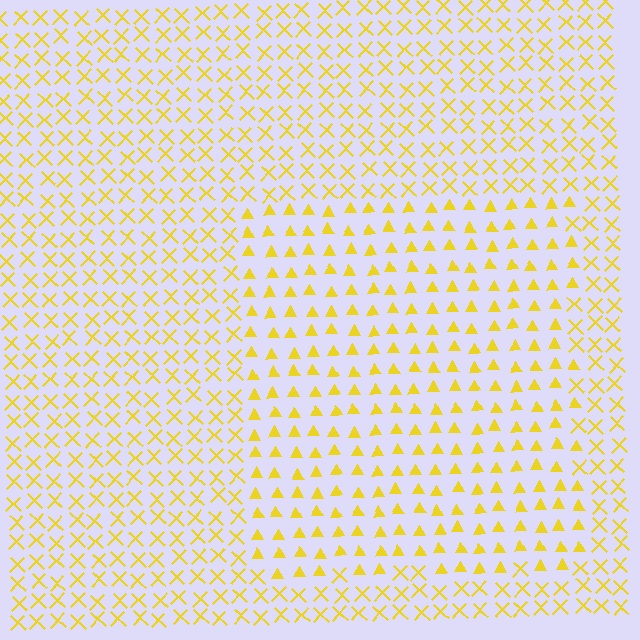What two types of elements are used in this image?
The image uses triangles inside the rectangle region and X marks outside it.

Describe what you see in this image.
The image is filled with small yellow elements arranged in a uniform grid. A rectangle-shaped region contains triangles, while the surrounding area contains X marks. The boundary is defined purely by the change in element shape.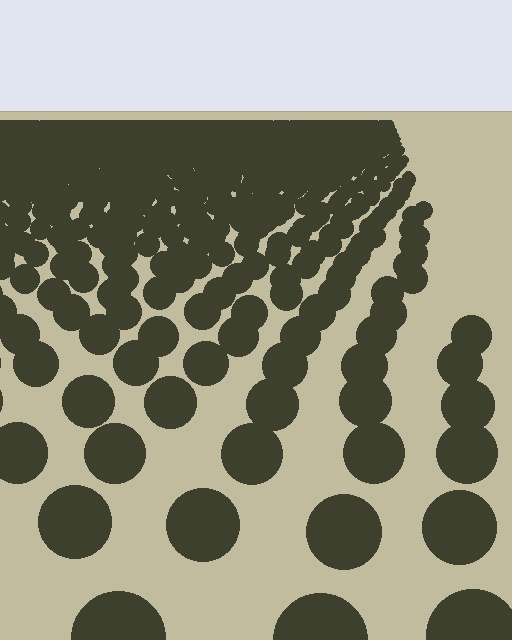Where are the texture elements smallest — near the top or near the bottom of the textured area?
Near the top.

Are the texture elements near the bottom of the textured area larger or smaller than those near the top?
Larger. Near the bottom, elements are closer to the viewer and appear at a bigger on-screen size.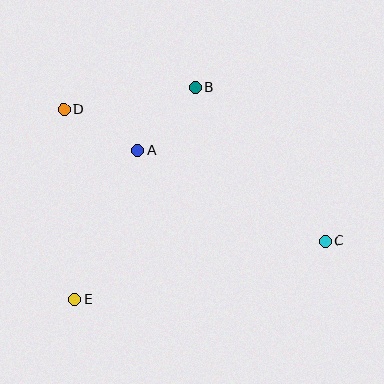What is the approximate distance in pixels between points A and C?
The distance between A and C is approximately 208 pixels.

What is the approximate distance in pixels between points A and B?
The distance between A and B is approximately 85 pixels.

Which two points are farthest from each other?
Points C and D are farthest from each other.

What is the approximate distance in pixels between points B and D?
The distance between B and D is approximately 133 pixels.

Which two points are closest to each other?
Points A and D are closest to each other.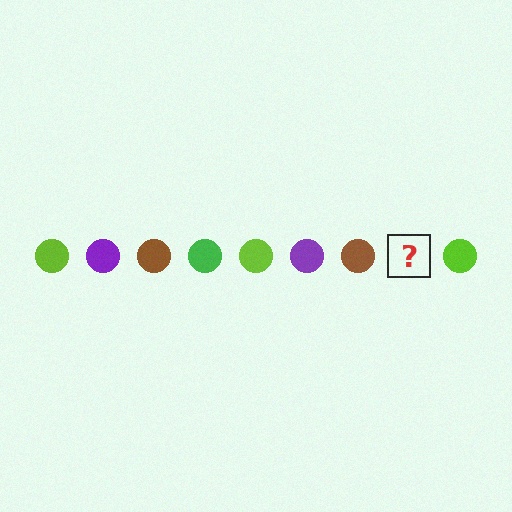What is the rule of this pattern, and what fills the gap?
The rule is that the pattern cycles through lime, purple, brown, green circles. The gap should be filled with a green circle.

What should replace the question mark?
The question mark should be replaced with a green circle.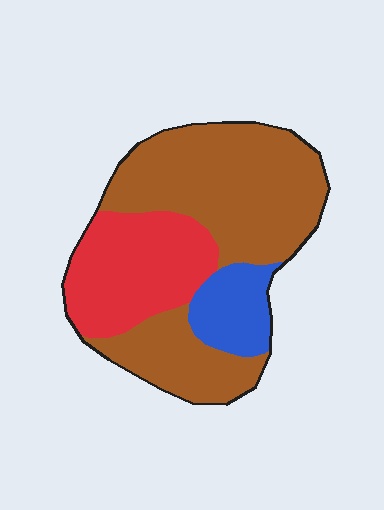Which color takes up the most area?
Brown, at roughly 60%.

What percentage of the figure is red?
Red takes up about one quarter (1/4) of the figure.